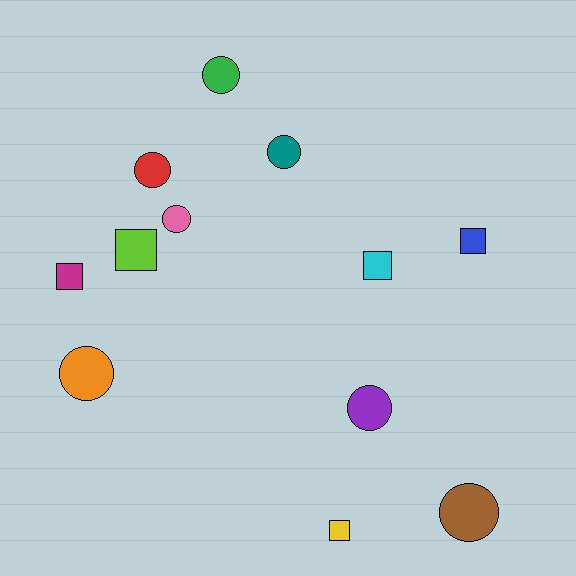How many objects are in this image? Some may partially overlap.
There are 12 objects.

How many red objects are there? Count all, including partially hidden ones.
There is 1 red object.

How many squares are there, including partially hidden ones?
There are 5 squares.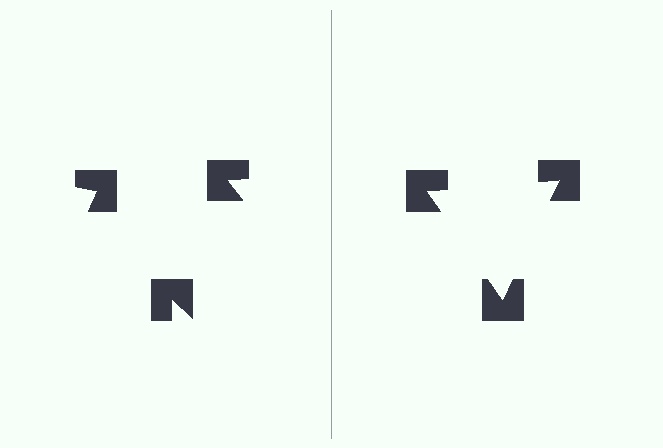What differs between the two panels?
The notched squares are positioned identically on both sides; only the wedge orientations differ. On the right they align to a triangle; on the left they are misaligned.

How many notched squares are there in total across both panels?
6 — 3 on each side.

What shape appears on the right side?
An illusory triangle.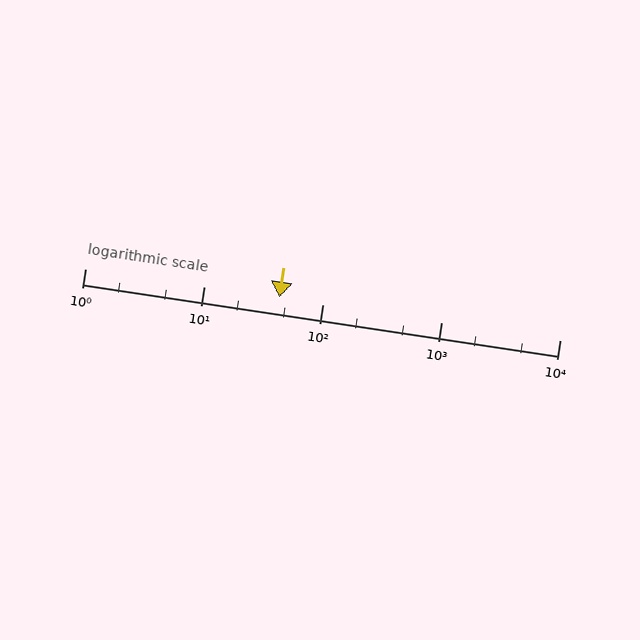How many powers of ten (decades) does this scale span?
The scale spans 4 decades, from 1 to 10000.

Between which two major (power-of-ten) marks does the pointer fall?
The pointer is between 10 and 100.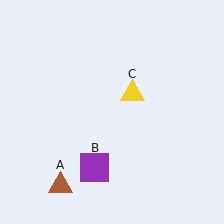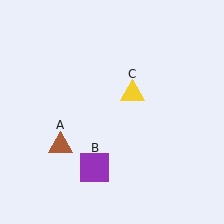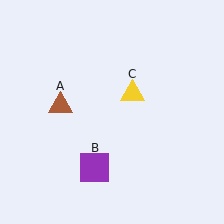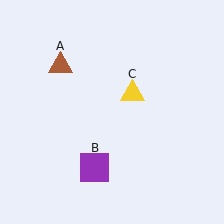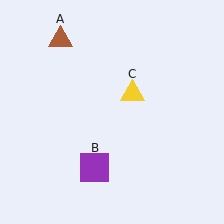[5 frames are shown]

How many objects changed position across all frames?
1 object changed position: brown triangle (object A).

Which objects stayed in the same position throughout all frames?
Purple square (object B) and yellow triangle (object C) remained stationary.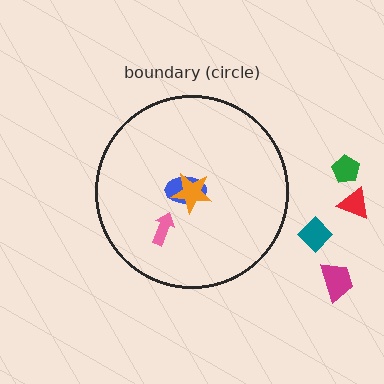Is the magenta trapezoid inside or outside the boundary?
Outside.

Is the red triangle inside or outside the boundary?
Outside.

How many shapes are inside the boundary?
3 inside, 4 outside.